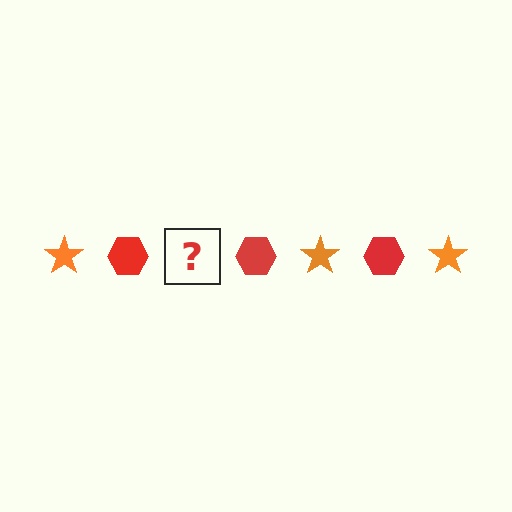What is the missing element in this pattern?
The missing element is an orange star.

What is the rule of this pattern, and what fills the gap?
The rule is that the pattern alternates between orange star and red hexagon. The gap should be filled with an orange star.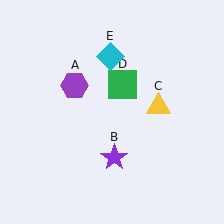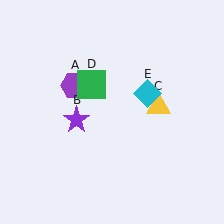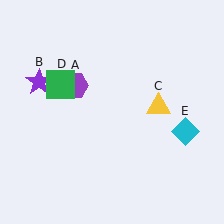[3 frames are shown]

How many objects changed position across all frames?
3 objects changed position: purple star (object B), green square (object D), cyan diamond (object E).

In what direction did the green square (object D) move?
The green square (object D) moved left.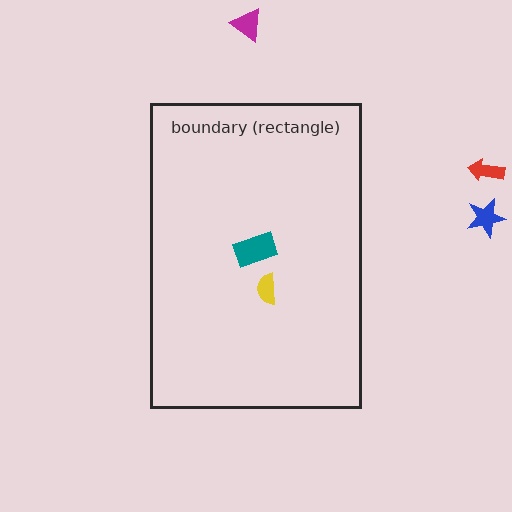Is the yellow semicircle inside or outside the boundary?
Inside.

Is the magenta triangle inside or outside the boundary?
Outside.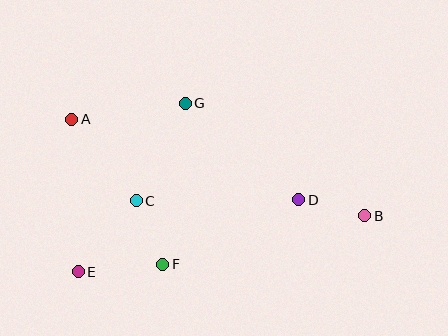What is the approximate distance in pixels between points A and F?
The distance between A and F is approximately 171 pixels.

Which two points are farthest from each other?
Points A and B are farthest from each other.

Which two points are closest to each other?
Points B and D are closest to each other.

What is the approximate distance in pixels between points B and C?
The distance between B and C is approximately 229 pixels.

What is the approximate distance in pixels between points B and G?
The distance between B and G is approximately 212 pixels.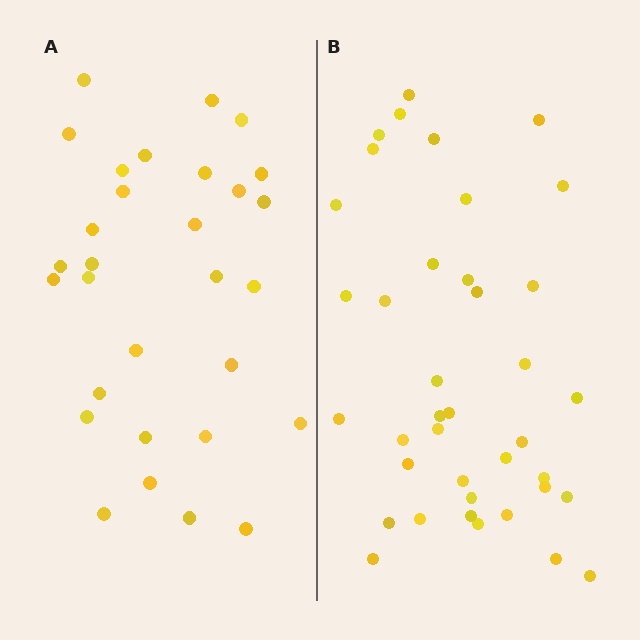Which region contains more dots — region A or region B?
Region B (the right region) has more dots.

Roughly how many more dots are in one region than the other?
Region B has roughly 8 or so more dots than region A.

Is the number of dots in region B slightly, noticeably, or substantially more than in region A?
Region B has noticeably more, but not dramatically so. The ratio is roughly 1.3 to 1.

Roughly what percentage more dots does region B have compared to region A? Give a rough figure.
About 30% more.